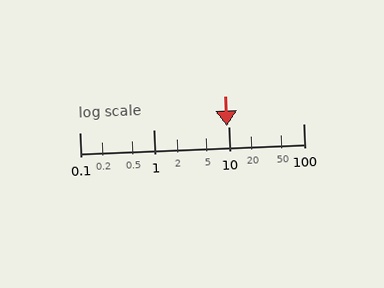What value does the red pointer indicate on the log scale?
The pointer indicates approximately 9.4.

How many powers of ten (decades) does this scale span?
The scale spans 3 decades, from 0.1 to 100.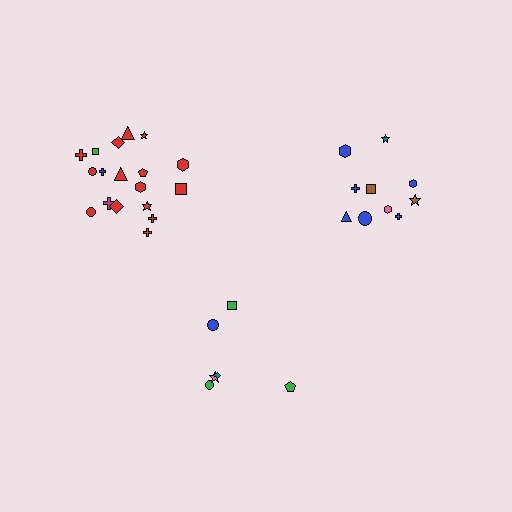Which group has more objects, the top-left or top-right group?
The top-left group.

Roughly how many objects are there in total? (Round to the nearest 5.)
Roughly 35 objects in total.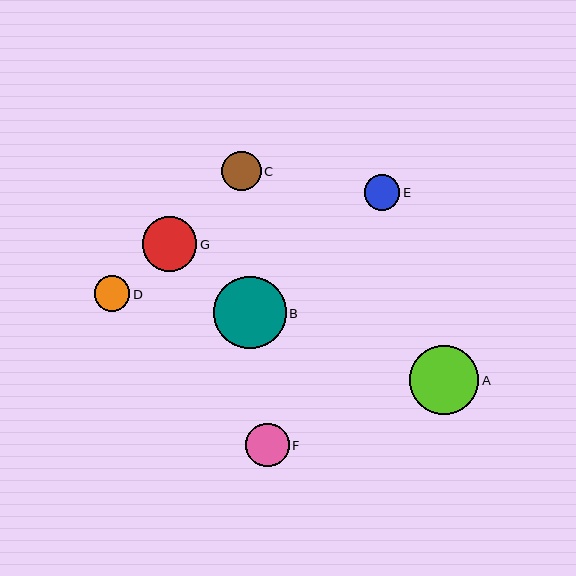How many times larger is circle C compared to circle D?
Circle C is approximately 1.1 times the size of circle D.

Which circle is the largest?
Circle B is the largest with a size of approximately 72 pixels.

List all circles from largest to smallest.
From largest to smallest: B, A, G, F, C, D, E.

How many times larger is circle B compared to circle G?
Circle B is approximately 1.3 times the size of circle G.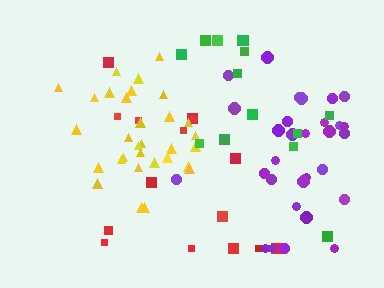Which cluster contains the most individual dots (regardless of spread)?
Yellow (31).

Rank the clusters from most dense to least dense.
yellow, purple, red, green.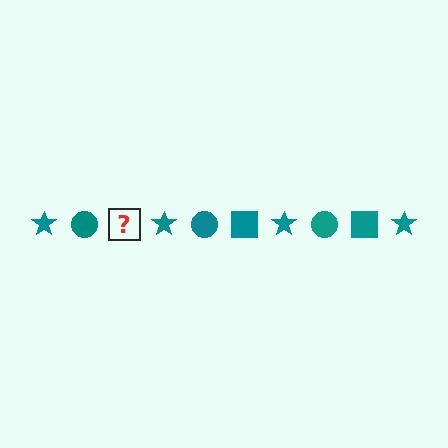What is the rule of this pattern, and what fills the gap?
The rule is that the pattern cycles through star, circle, square shapes in teal. The gap should be filled with a teal square.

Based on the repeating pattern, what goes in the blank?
The blank should be a teal square.